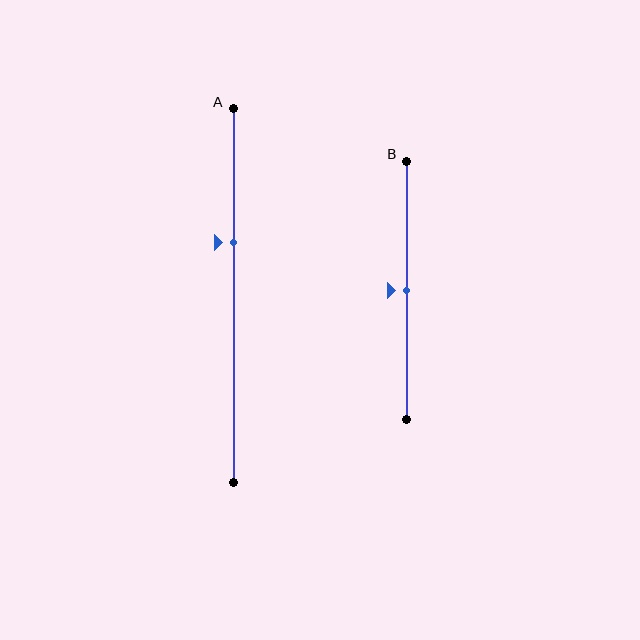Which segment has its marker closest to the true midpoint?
Segment B has its marker closest to the true midpoint.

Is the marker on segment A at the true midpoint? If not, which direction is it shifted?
No, the marker on segment A is shifted upward by about 14% of the segment length.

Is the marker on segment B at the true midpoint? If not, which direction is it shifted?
Yes, the marker on segment B is at the true midpoint.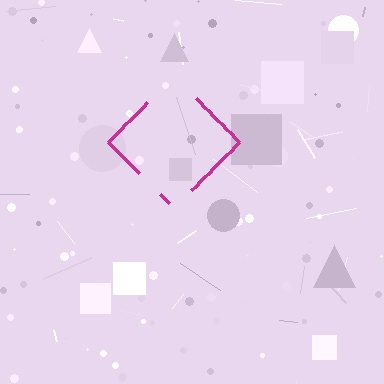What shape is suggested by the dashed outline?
The dashed outline suggests a diamond.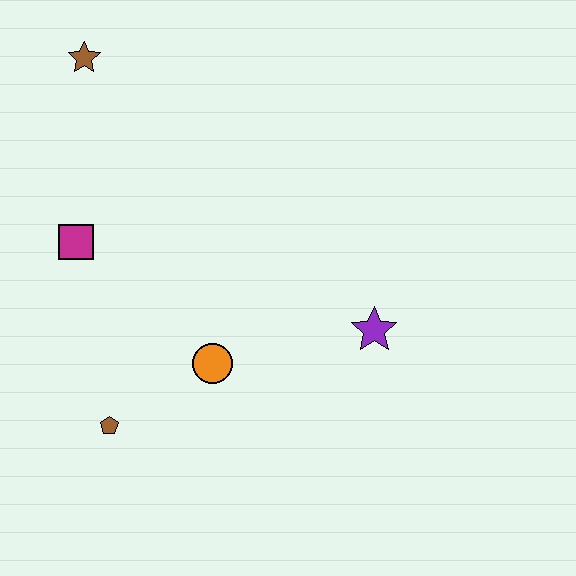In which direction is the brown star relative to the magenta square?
The brown star is above the magenta square.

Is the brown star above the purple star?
Yes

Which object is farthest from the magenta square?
The purple star is farthest from the magenta square.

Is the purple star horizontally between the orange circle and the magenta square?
No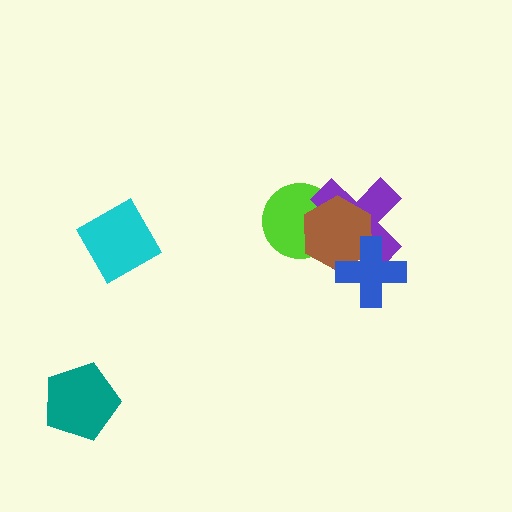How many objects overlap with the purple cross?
3 objects overlap with the purple cross.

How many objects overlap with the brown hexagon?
3 objects overlap with the brown hexagon.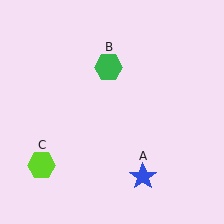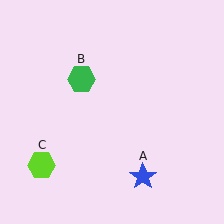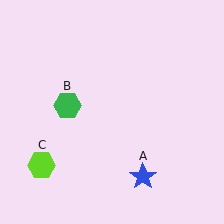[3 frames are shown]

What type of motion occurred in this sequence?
The green hexagon (object B) rotated counterclockwise around the center of the scene.